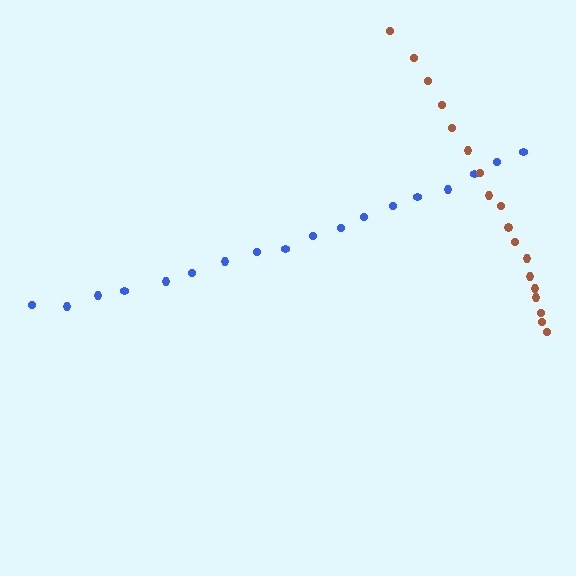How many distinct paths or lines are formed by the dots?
There are 2 distinct paths.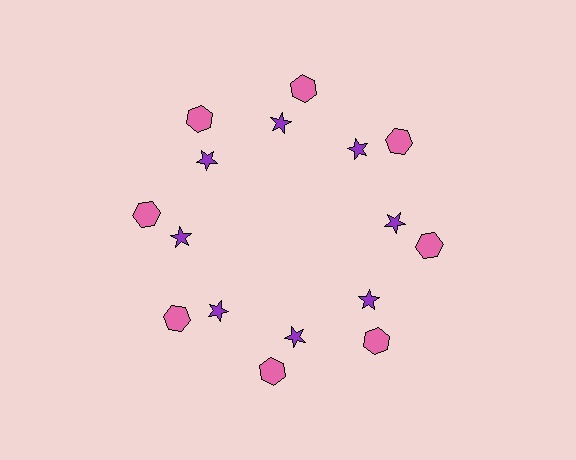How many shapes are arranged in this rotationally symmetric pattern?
There are 16 shapes, arranged in 8 groups of 2.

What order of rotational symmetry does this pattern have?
This pattern has 8-fold rotational symmetry.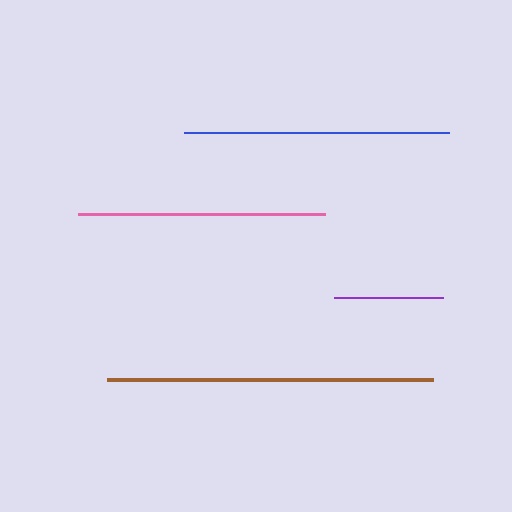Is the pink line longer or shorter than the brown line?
The brown line is longer than the pink line.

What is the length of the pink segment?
The pink segment is approximately 248 pixels long.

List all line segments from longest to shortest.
From longest to shortest: brown, blue, pink, purple.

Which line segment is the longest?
The brown line is the longest at approximately 326 pixels.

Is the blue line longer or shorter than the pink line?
The blue line is longer than the pink line.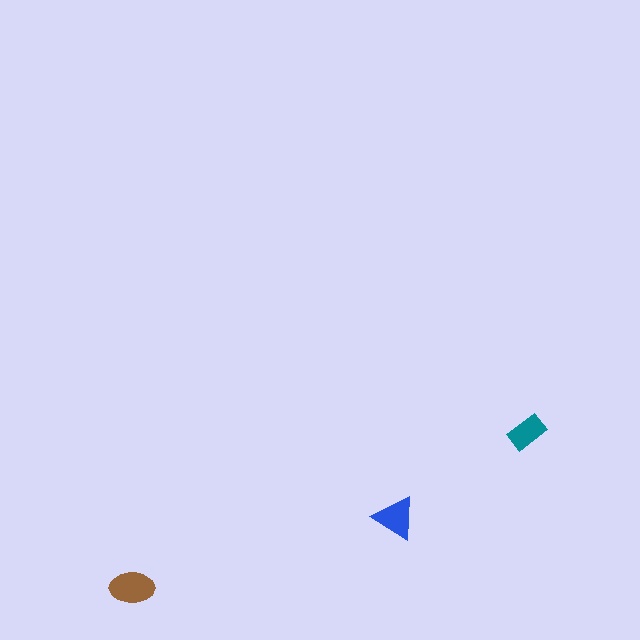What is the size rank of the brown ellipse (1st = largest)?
1st.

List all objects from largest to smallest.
The brown ellipse, the blue triangle, the teal rectangle.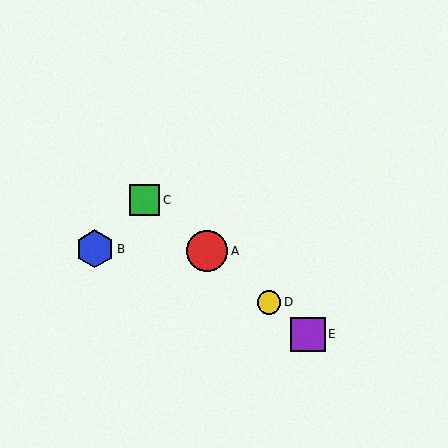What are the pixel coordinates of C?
Object C is at (145, 200).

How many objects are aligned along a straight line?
4 objects (A, C, D, E) are aligned along a straight line.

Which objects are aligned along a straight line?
Objects A, C, D, E are aligned along a straight line.